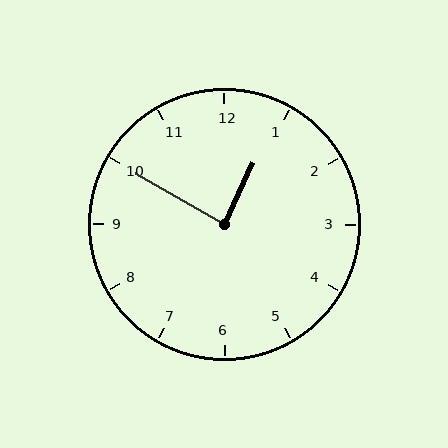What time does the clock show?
12:50.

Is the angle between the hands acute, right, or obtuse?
It is right.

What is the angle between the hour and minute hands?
Approximately 85 degrees.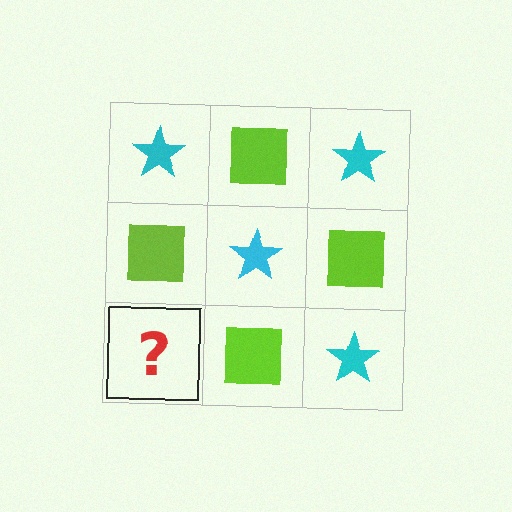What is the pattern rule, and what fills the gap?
The rule is that it alternates cyan star and lime square in a checkerboard pattern. The gap should be filled with a cyan star.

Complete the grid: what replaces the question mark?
The question mark should be replaced with a cyan star.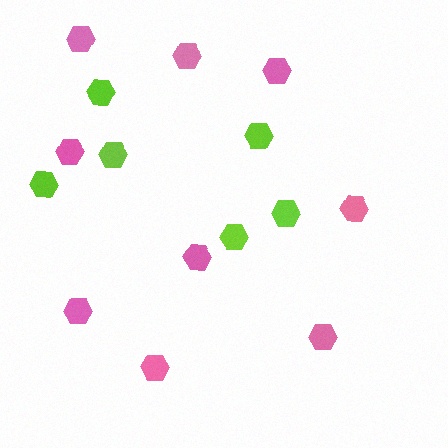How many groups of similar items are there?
There are 2 groups: one group of pink hexagons (9) and one group of lime hexagons (6).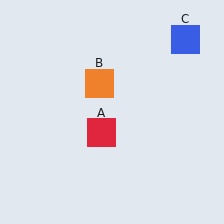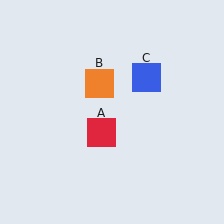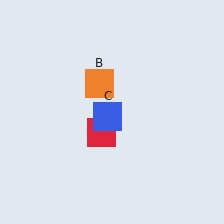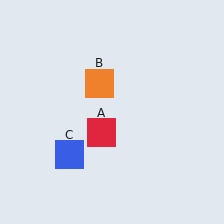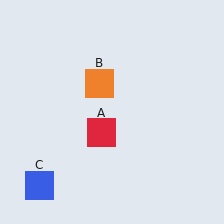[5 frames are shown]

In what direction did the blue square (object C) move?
The blue square (object C) moved down and to the left.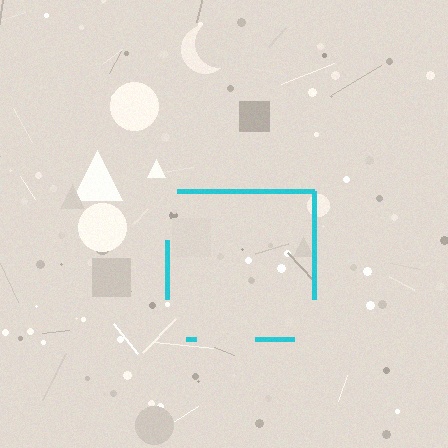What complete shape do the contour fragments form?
The contour fragments form a square.